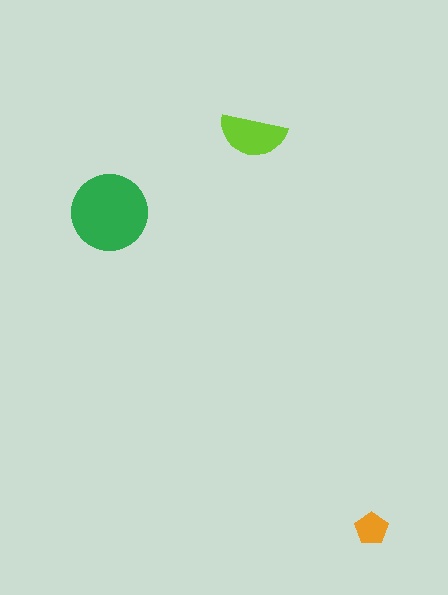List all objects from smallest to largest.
The orange pentagon, the lime semicircle, the green circle.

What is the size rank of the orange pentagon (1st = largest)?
3rd.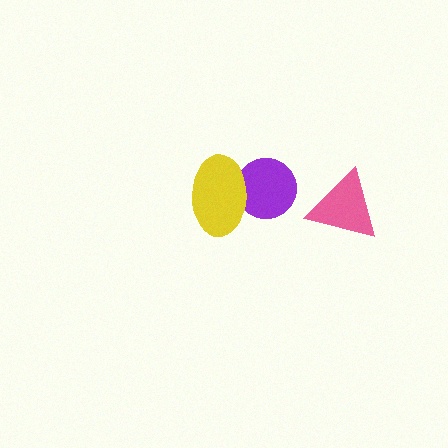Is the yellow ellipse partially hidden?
No, no other shape covers it.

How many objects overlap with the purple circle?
1 object overlaps with the purple circle.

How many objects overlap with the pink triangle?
0 objects overlap with the pink triangle.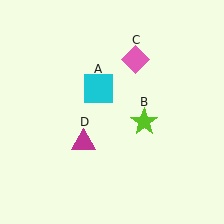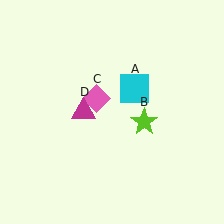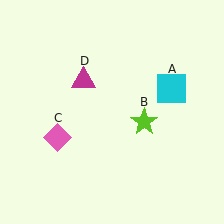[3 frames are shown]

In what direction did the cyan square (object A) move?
The cyan square (object A) moved right.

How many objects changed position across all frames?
3 objects changed position: cyan square (object A), pink diamond (object C), magenta triangle (object D).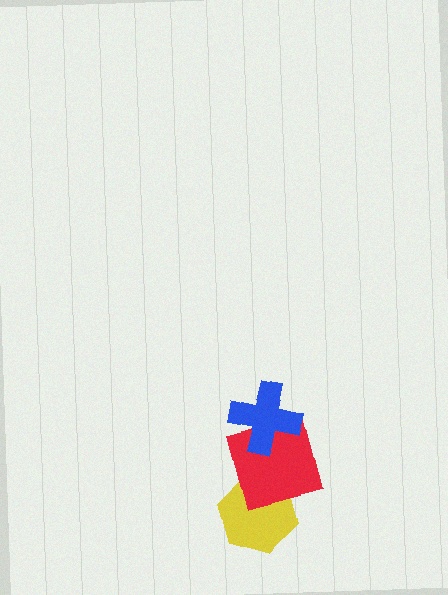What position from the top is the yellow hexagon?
The yellow hexagon is 3rd from the top.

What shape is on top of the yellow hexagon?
The red square is on top of the yellow hexagon.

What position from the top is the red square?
The red square is 2nd from the top.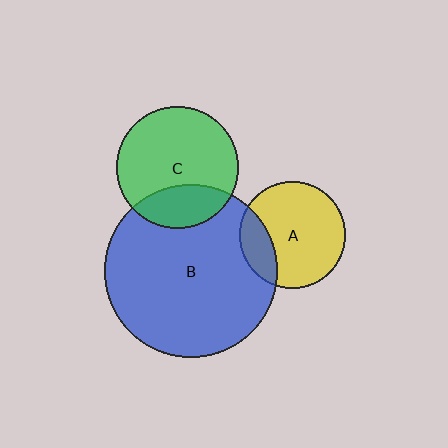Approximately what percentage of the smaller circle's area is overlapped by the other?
Approximately 20%.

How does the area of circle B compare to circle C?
Approximately 2.0 times.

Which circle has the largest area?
Circle B (blue).